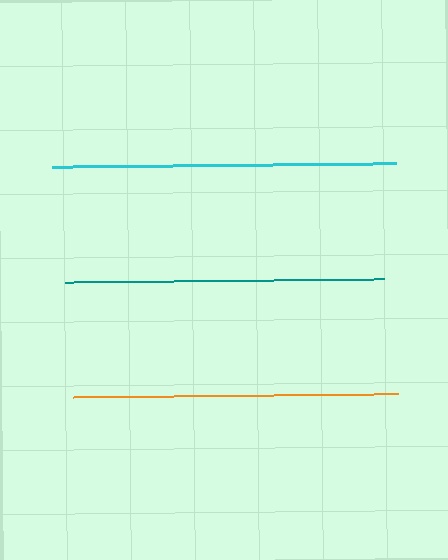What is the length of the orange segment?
The orange segment is approximately 324 pixels long.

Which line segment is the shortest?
The teal line is the shortest at approximately 319 pixels.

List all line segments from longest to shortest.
From longest to shortest: cyan, orange, teal.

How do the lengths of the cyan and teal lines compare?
The cyan and teal lines are approximately the same length.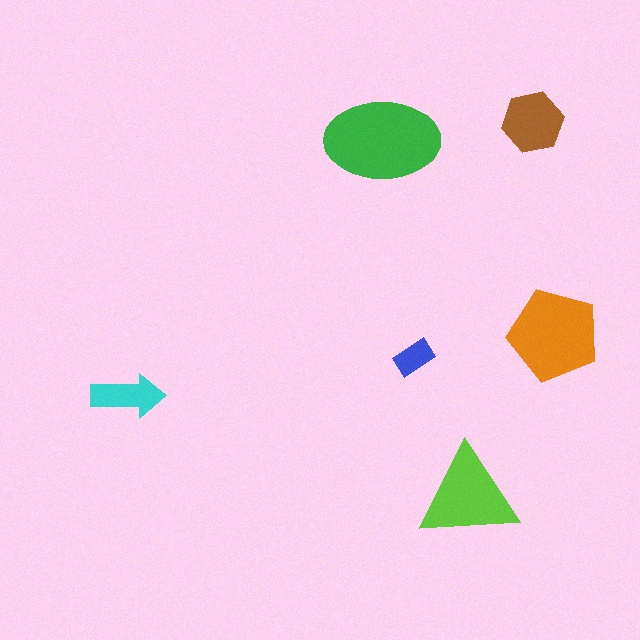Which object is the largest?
The green ellipse.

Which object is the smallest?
The blue rectangle.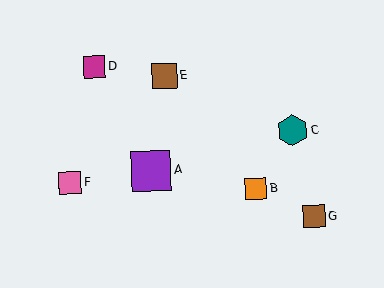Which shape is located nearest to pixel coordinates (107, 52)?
The magenta square (labeled D) at (94, 67) is nearest to that location.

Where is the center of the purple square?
The center of the purple square is at (151, 171).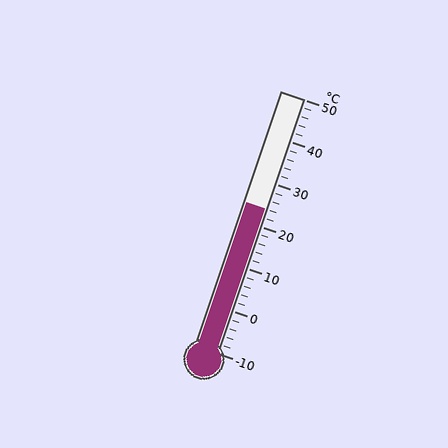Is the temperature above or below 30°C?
The temperature is below 30°C.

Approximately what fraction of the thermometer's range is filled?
The thermometer is filled to approximately 55% of its range.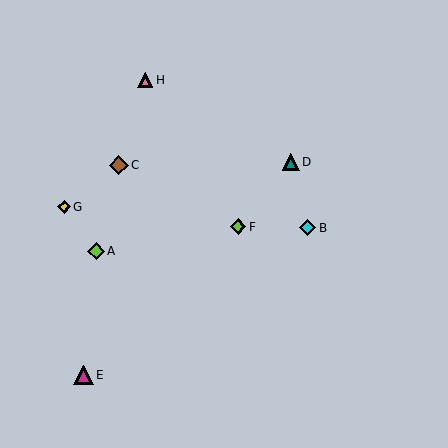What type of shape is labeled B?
Shape B is a cyan diamond.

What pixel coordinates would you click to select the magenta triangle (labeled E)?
Click at (84, 375) to select the magenta triangle E.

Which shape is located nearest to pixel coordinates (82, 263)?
The lime diamond (labeled A) at (96, 251) is nearest to that location.